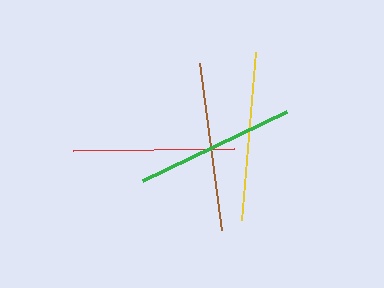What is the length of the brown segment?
The brown segment is approximately 168 pixels long.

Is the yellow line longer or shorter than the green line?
The yellow line is longer than the green line.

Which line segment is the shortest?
The green line is the shortest at approximately 159 pixels.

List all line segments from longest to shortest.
From longest to shortest: yellow, brown, red, green.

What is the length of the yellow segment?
The yellow segment is approximately 169 pixels long.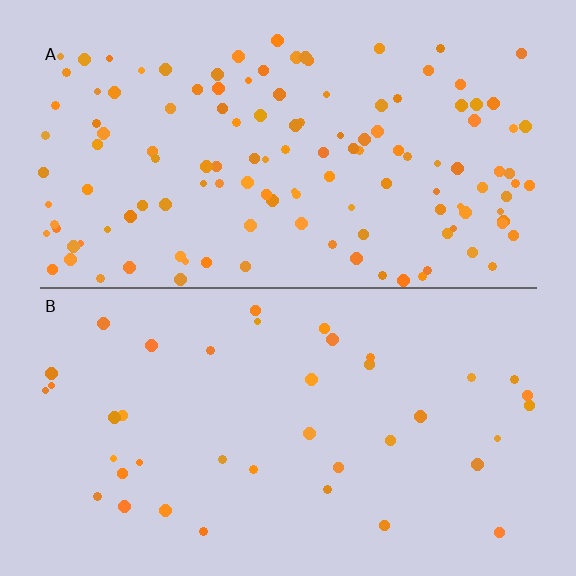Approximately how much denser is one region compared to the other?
Approximately 3.3× — region A over region B.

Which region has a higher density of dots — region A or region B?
A (the top).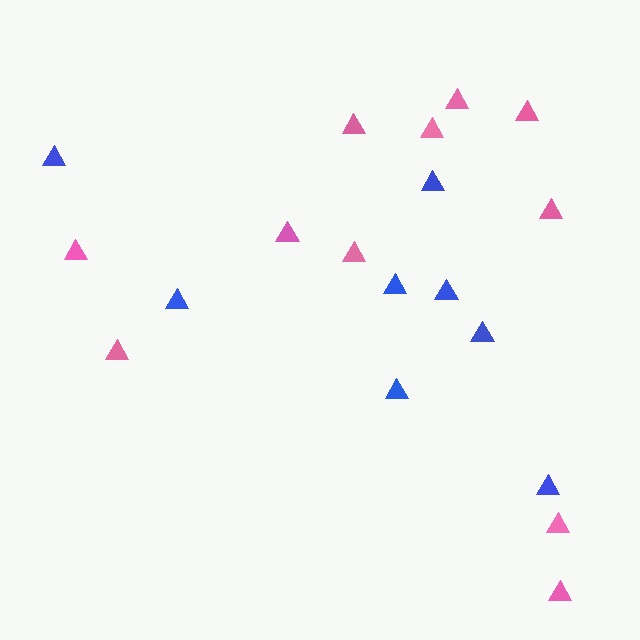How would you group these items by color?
There are 2 groups: one group of pink triangles (11) and one group of blue triangles (8).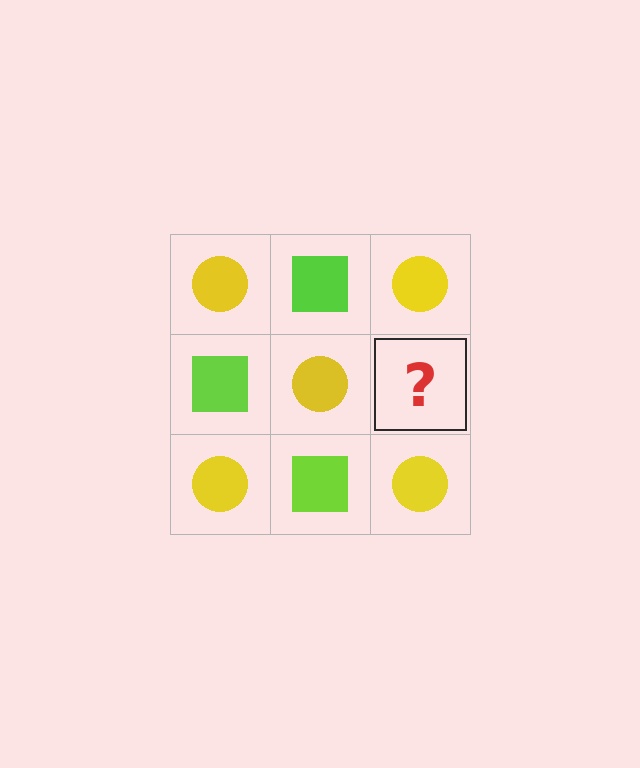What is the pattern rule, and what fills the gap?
The rule is that it alternates yellow circle and lime square in a checkerboard pattern. The gap should be filled with a lime square.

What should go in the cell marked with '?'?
The missing cell should contain a lime square.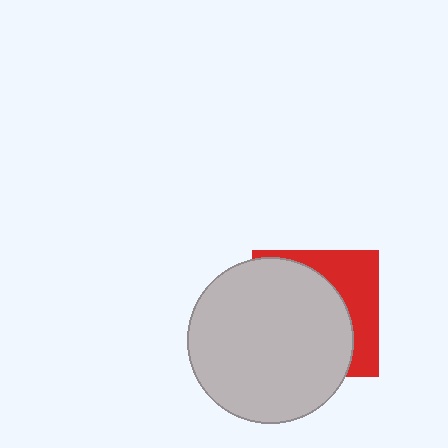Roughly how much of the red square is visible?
A small part of it is visible (roughly 35%).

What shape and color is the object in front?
The object in front is a light gray circle.